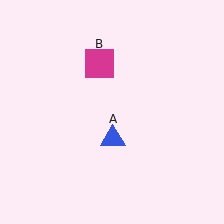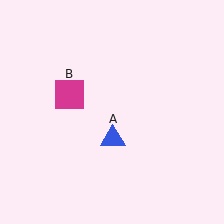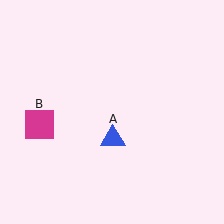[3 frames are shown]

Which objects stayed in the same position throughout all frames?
Blue triangle (object A) remained stationary.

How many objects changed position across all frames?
1 object changed position: magenta square (object B).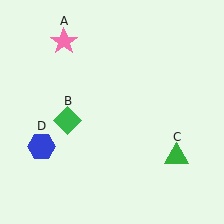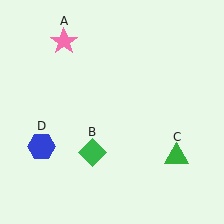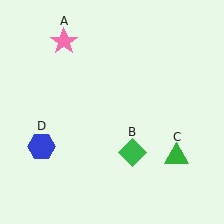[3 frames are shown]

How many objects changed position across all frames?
1 object changed position: green diamond (object B).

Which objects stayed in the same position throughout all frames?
Pink star (object A) and green triangle (object C) and blue hexagon (object D) remained stationary.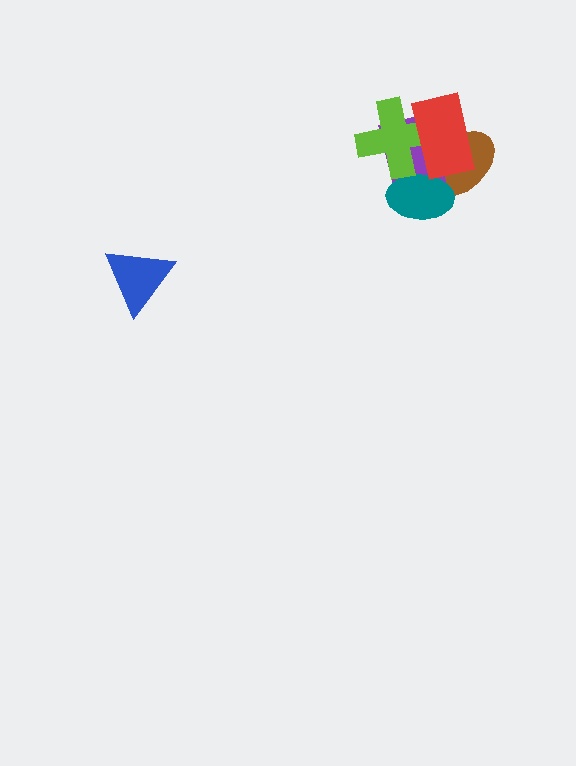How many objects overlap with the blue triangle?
0 objects overlap with the blue triangle.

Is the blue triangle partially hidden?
No, no other shape covers it.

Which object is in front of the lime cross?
The red rectangle is in front of the lime cross.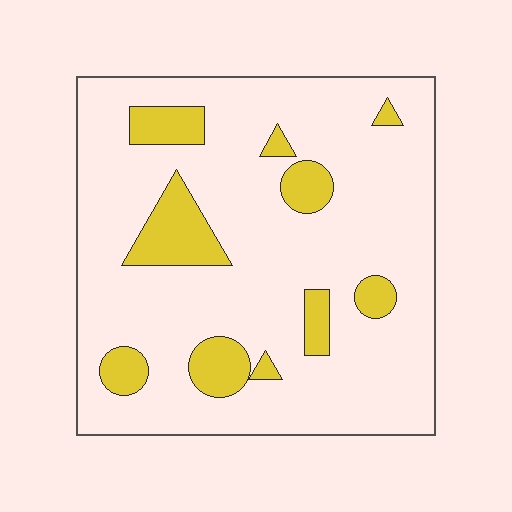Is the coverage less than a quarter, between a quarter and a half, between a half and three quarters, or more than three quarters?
Less than a quarter.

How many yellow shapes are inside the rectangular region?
10.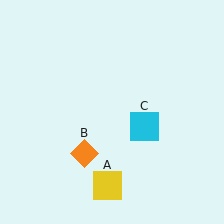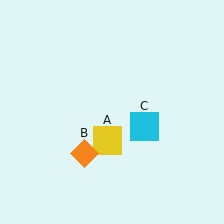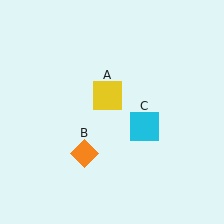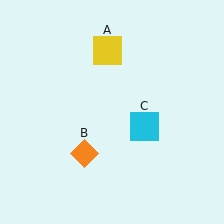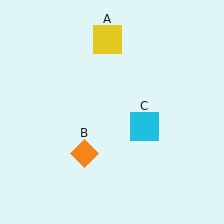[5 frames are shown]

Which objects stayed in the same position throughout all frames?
Orange diamond (object B) and cyan square (object C) remained stationary.